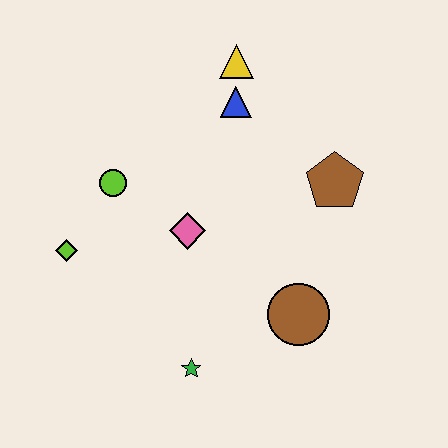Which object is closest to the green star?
The brown circle is closest to the green star.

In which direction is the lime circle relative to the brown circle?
The lime circle is to the left of the brown circle.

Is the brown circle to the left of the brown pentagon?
Yes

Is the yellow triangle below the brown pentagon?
No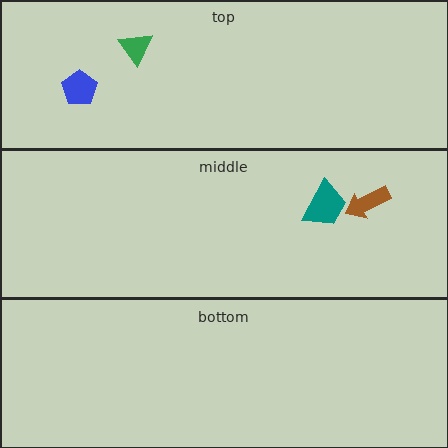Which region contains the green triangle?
The top region.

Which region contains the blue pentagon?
The top region.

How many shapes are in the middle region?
2.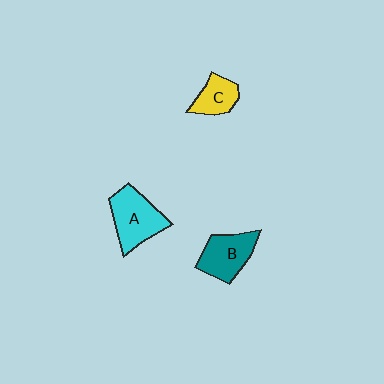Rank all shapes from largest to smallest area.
From largest to smallest: A (cyan), B (teal), C (yellow).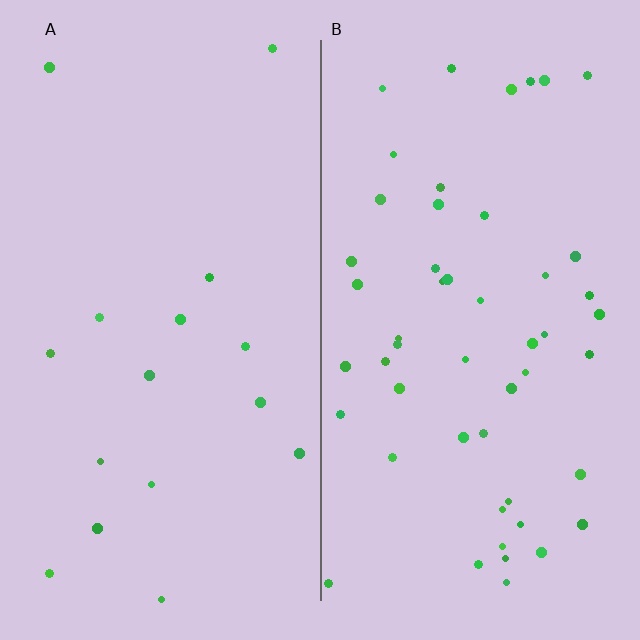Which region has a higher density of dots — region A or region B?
B (the right).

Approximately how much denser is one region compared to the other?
Approximately 3.2× — region B over region A.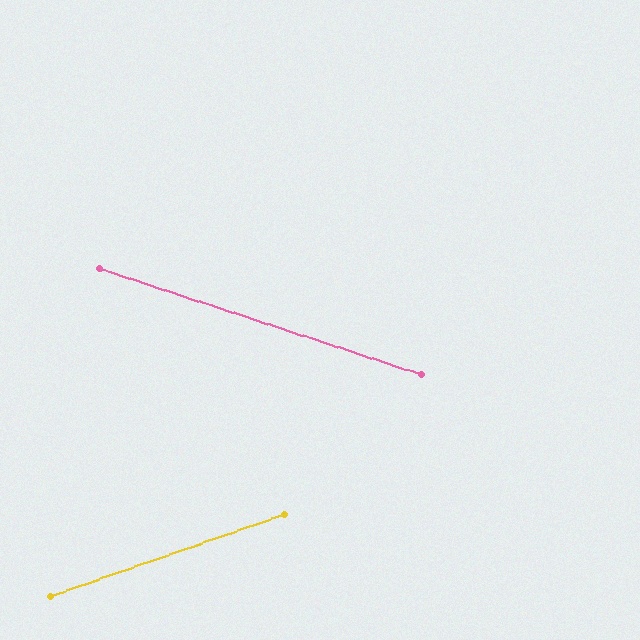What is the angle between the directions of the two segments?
Approximately 38 degrees.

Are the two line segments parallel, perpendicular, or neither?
Neither parallel nor perpendicular — they differ by about 38°.